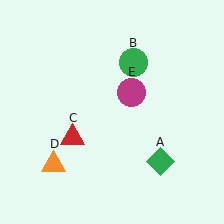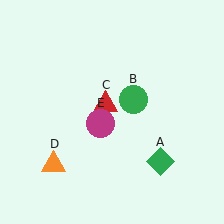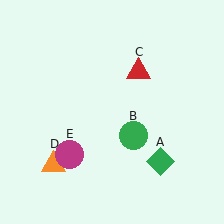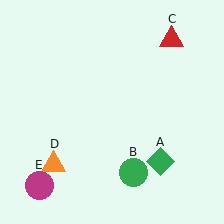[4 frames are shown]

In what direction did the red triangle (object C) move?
The red triangle (object C) moved up and to the right.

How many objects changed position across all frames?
3 objects changed position: green circle (object B), red triangle (object C), magenta circle (object E).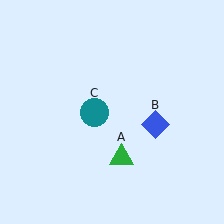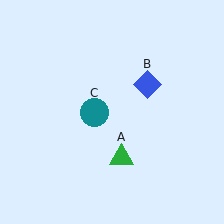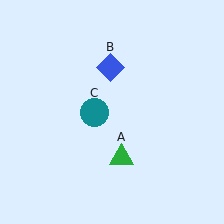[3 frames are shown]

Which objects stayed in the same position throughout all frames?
Green triangle (object A) and teal circle (object C) remained stationary.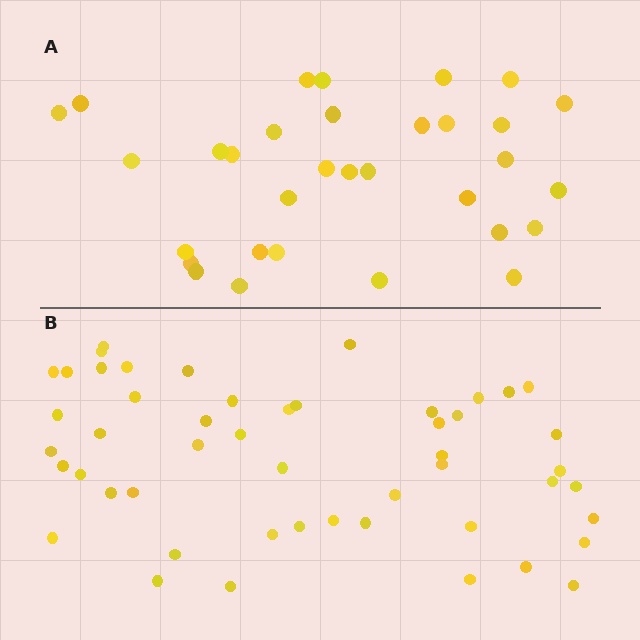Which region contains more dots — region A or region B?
Region B (the bottom region) has more dots.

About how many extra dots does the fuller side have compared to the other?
Region B has approximately 20 more dots than region A.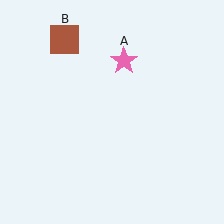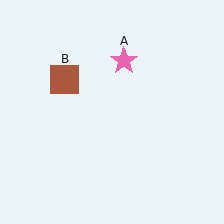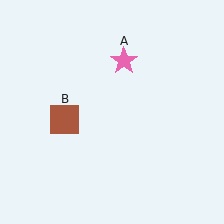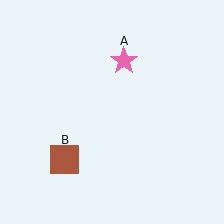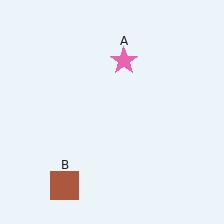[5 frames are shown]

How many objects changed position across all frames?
1 object changed position: brown square (object B).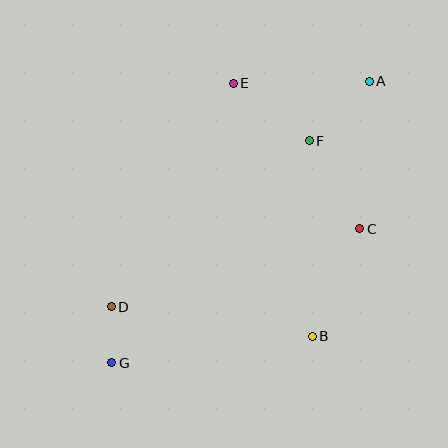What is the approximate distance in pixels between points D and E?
The distance between D and E is approximately 255 pixels.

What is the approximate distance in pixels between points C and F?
The distance between C and F is approximately 102 pixels.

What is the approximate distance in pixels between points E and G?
The distance between E and G is approximately 305 pixels.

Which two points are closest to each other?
Points D and G are closest to each other.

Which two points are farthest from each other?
Points A and G are farthest from each other.